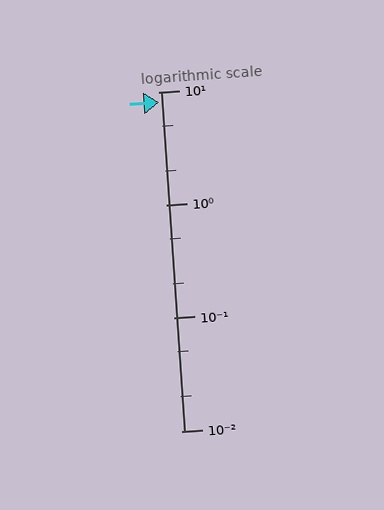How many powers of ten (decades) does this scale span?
The scale spans 3 decades, from 0.01 to 10.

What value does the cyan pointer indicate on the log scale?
The pointer indicates approximately 8.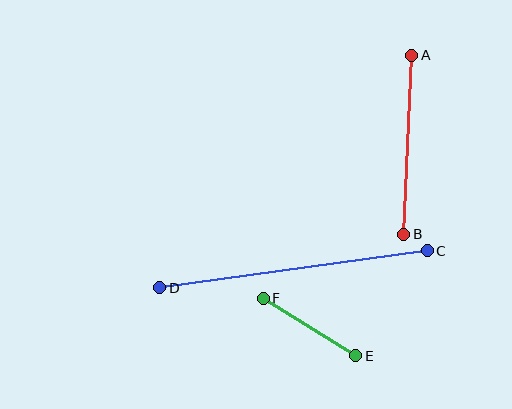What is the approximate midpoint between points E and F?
The midpoint is at approximately (310, 327) pixels.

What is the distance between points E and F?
The distance is approximately 109 pixels.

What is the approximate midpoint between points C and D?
The midpoint is at approximately (293, 269) pixels.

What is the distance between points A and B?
The distance is approximately 179 pixels.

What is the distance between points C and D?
The distance is approximately 270 pixels.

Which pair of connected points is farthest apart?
Points C and D are farthest apart.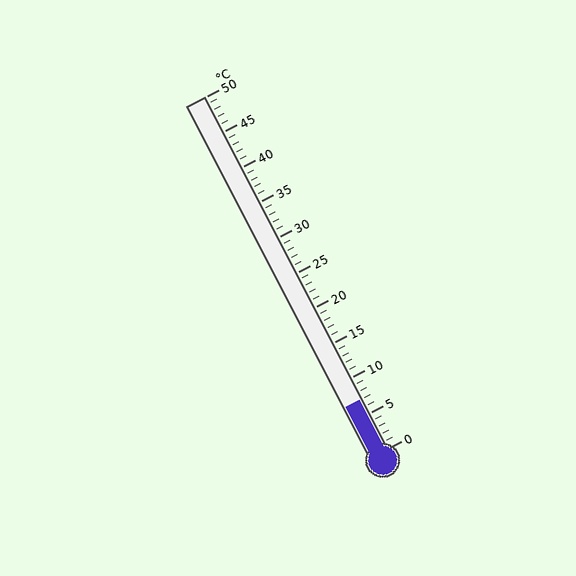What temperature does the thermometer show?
The thermometer shows approximately 7°C.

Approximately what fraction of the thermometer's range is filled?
The thermometer is filled to approximately 15% of its range.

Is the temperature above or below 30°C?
The temperature is below 30°C.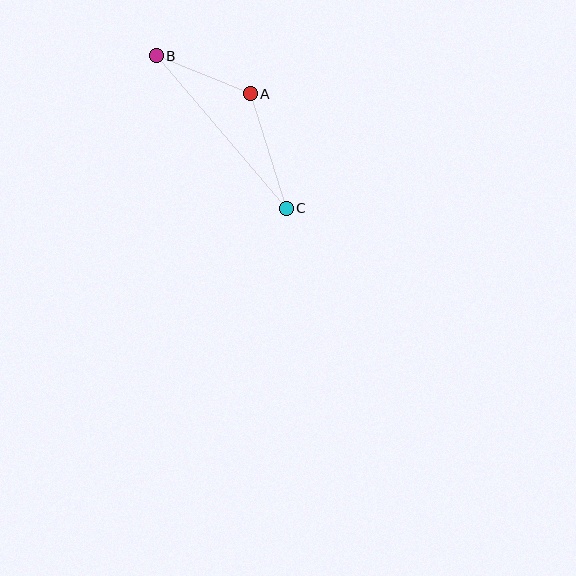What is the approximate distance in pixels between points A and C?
The distance between A and C is approximately 120 pixels.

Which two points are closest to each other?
Points A and B are closest to each other.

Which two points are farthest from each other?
Points B and C are farthest from each other.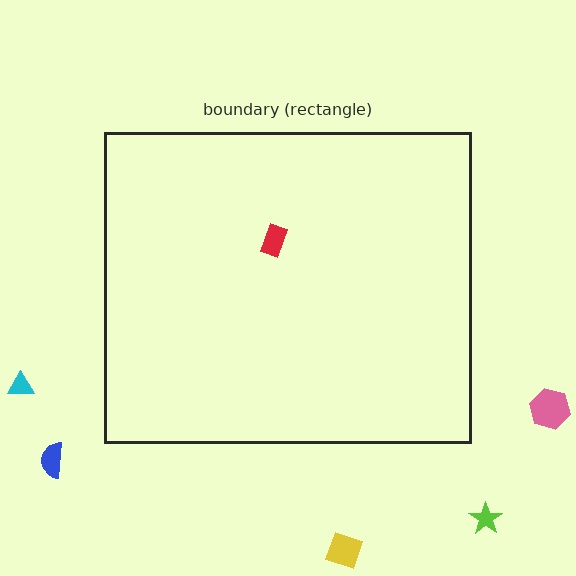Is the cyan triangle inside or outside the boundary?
Outside.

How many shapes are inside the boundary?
1 inside, 5 outside.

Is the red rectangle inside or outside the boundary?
Inside.